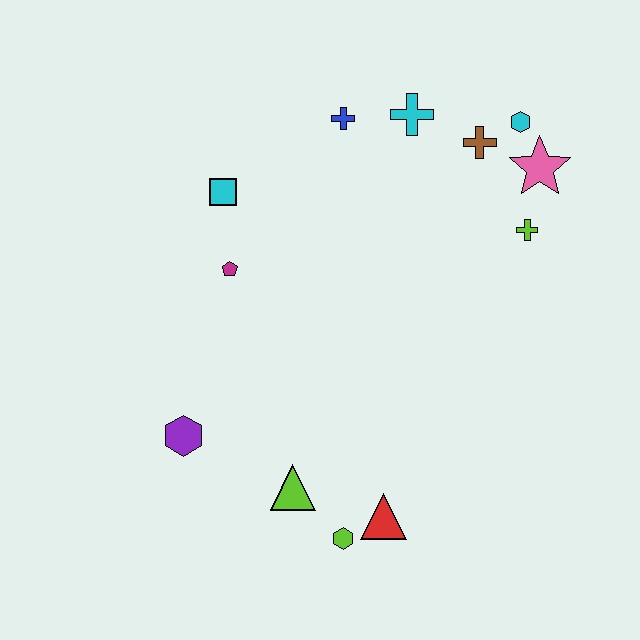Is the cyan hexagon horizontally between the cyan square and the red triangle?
No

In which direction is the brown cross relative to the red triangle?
The brown cross is above the red triangle.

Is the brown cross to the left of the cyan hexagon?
Yes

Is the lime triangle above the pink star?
No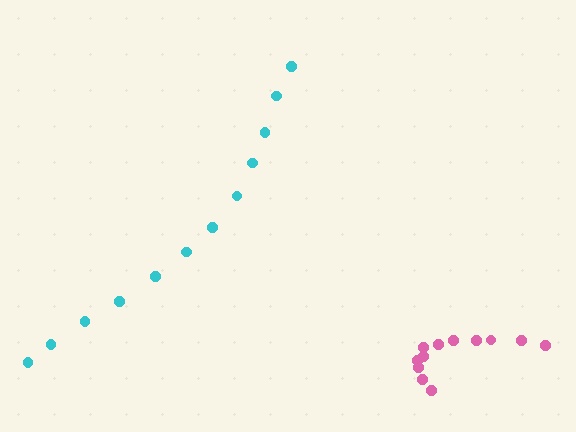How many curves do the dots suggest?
There are 2 distinct paths.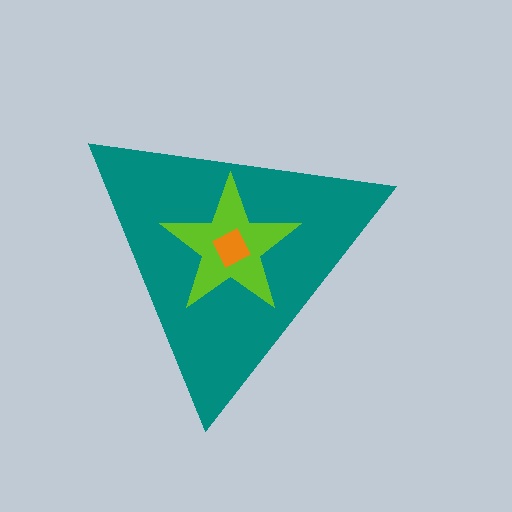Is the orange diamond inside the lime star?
Yes.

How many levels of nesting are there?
3.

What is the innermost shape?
The orange diamond.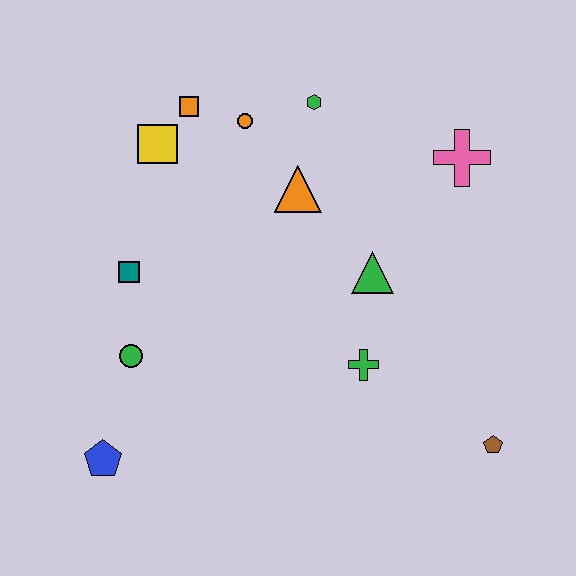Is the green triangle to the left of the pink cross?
Yes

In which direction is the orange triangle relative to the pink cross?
The orange triangle is to the left of the pink cross.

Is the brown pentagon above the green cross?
No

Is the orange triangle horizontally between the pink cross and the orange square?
Yes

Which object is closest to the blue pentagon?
The green circle is closest to the blue pentagon.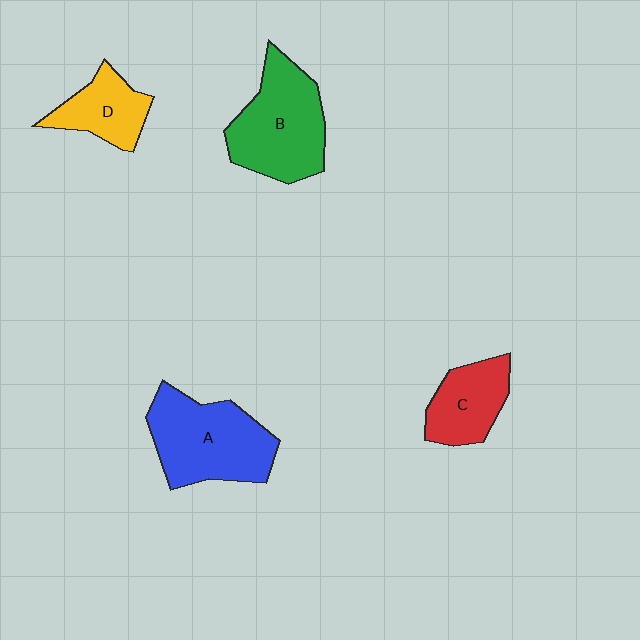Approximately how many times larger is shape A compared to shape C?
Approximately 1.7 times.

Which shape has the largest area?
Shape A (blue).